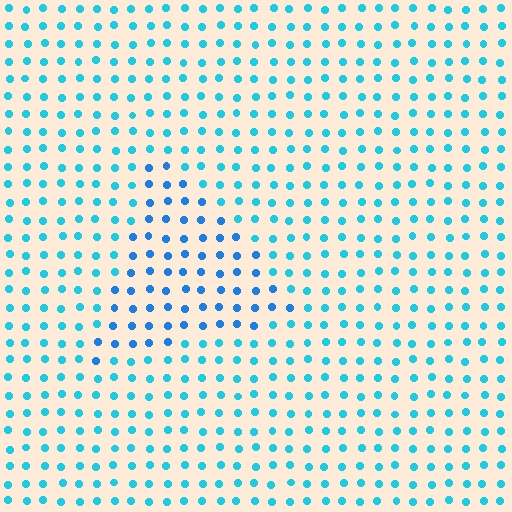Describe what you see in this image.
The image is filled with small cyan elements in a uniform arrangement. A triangle-shaped region is visible where the elements are tinted to a slightly different hue, forming a subtle color boundary.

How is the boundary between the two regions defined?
The boundary is defined purely by a slight shift in hue (about 24 degrees). Spacing, size, and orientation are identical on both sides.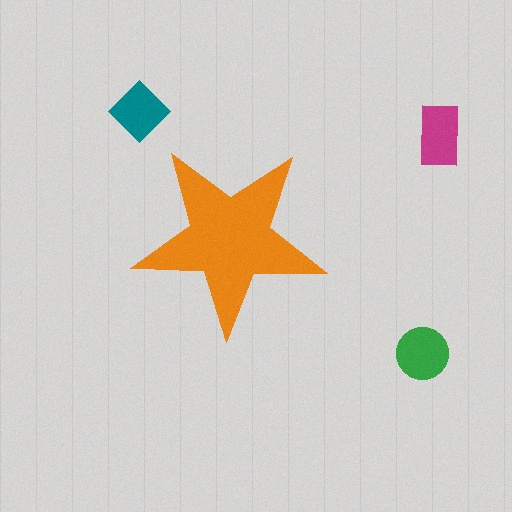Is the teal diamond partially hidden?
No, the teal diamond is fully visible.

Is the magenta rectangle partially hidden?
No, the magenta rectangle is fully visible.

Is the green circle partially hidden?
No, the green circle is fully visible.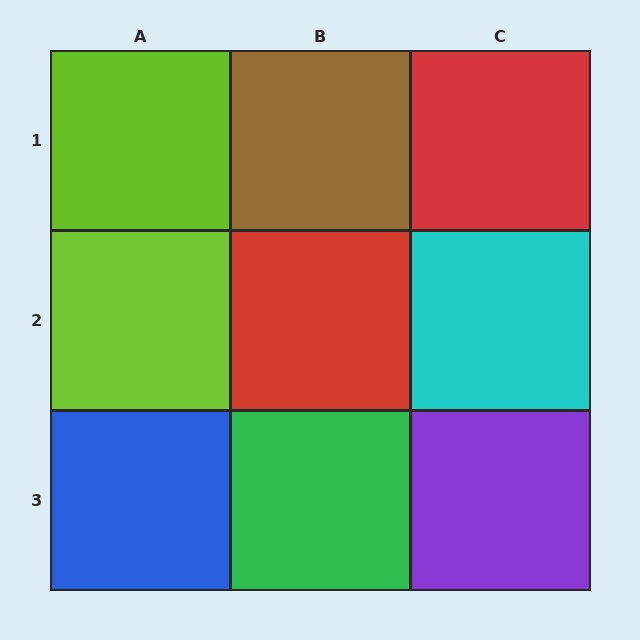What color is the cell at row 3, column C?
Purple.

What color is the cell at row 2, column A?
Lime.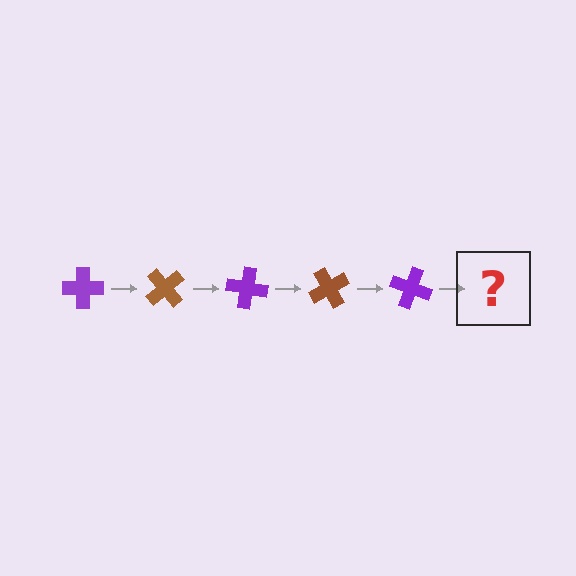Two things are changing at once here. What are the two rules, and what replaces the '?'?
The two rules are that it rotates 50 degrees each step and the color cycles through purple and brown. The '?' should be a brown cross, rotated 250 degrees from the start.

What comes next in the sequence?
The next element should be a brown cross, rotated 250 degrees from the start.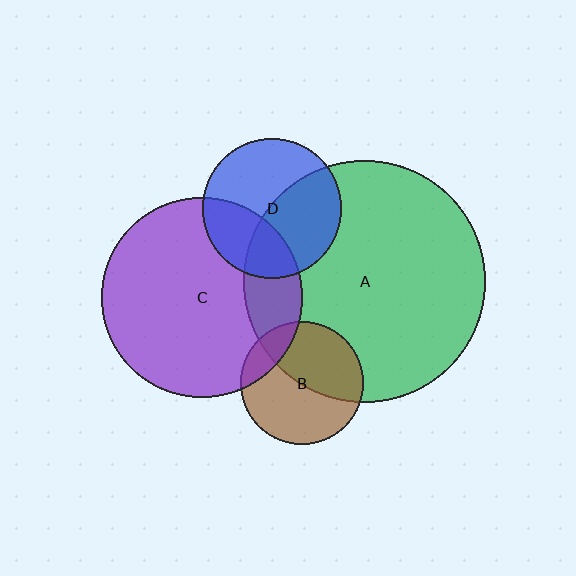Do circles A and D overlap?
Yes.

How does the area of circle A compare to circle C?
Approximately 1.5 times.